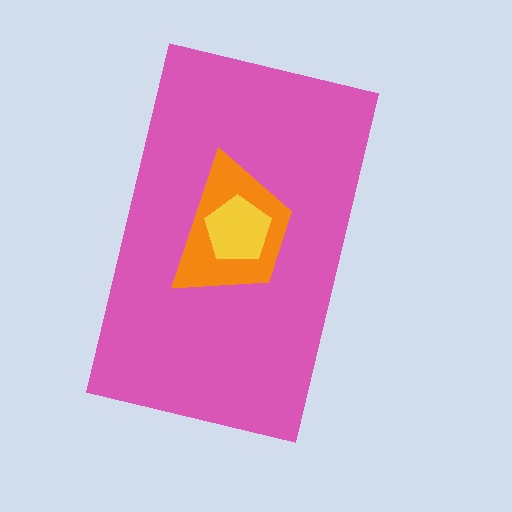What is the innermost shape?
The yellow pentagon.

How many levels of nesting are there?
3.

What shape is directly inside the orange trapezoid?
The yellow pentagon.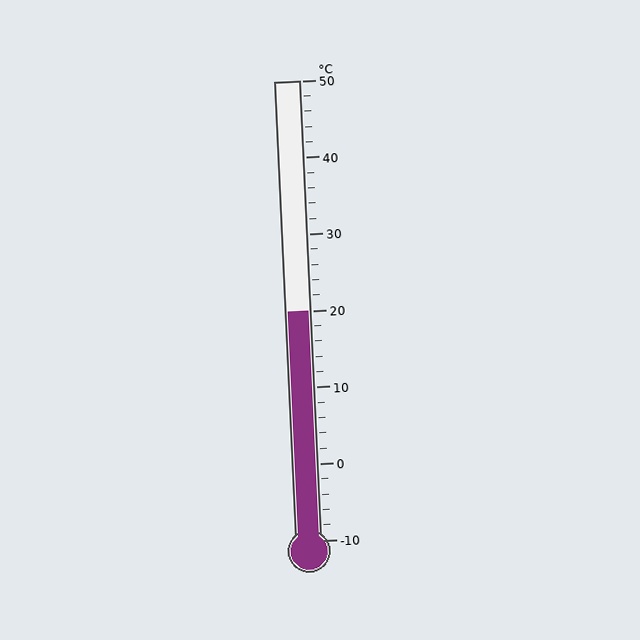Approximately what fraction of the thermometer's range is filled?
The thermometer is filled to approximately 50% of its range.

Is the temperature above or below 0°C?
The temperature is above 0°C.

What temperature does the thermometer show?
The thermometer shows approximately 20°C.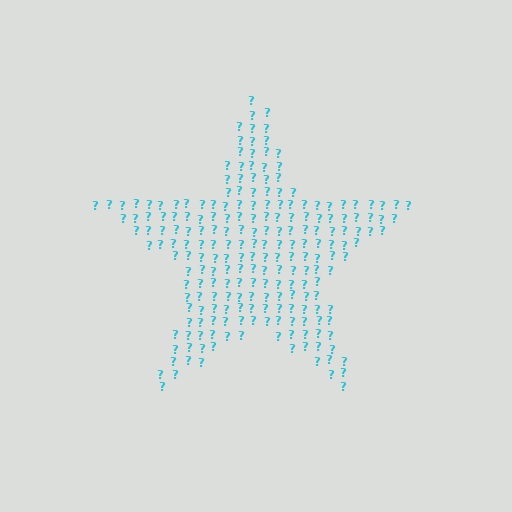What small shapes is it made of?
It is made of small question marks.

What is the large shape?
The large shape is a star.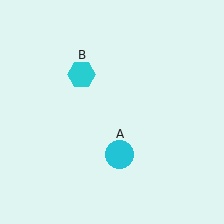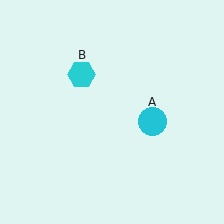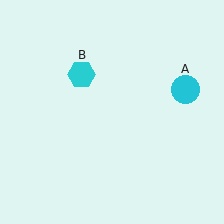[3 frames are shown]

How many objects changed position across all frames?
1 object changed position: cyan circle (object A).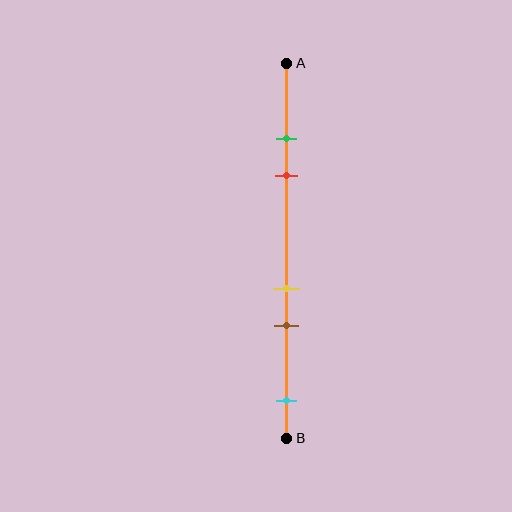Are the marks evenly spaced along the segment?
No, the marks are not evenly spaced.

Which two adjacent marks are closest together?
The green and red marks are the closest adjacent pair.